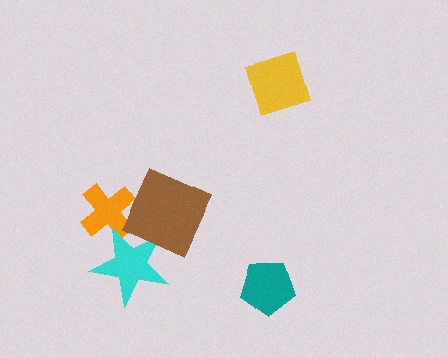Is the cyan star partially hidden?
Yes, it is partially covered by another shape.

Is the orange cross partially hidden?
Yes, it is partially covered by another shape.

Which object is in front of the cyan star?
The brown diamond is in front of the cyan star.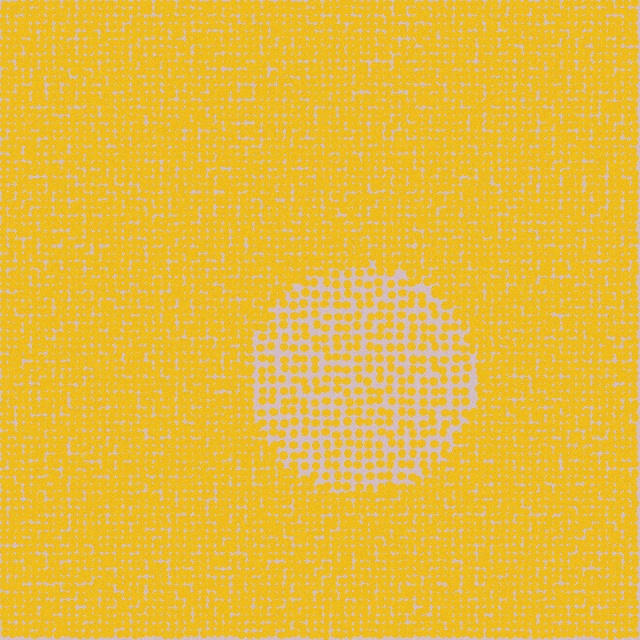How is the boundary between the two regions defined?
The boundary is defined by a change in element density (approximately 1.9x ratio). All elements are the same color, size, and shape.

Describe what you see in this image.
The image contains small yellow elements arranged at two different densities. A circle-shaped region is visible where the elements are less densely packed than the surrounding area.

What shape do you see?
I see a circle.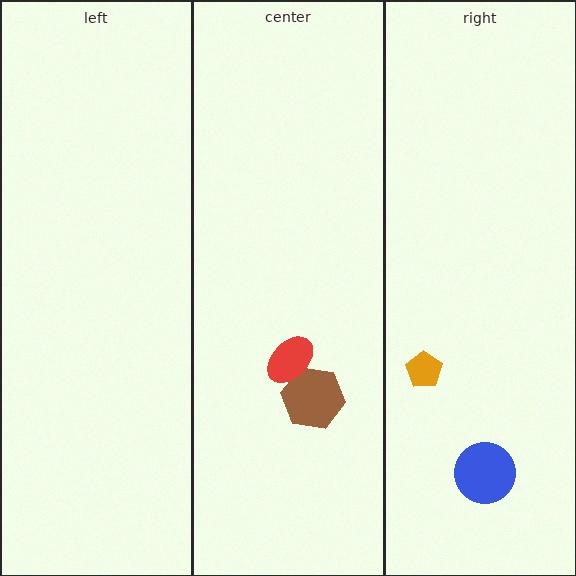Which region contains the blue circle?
The right region.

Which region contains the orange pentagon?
The right region.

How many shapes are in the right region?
2.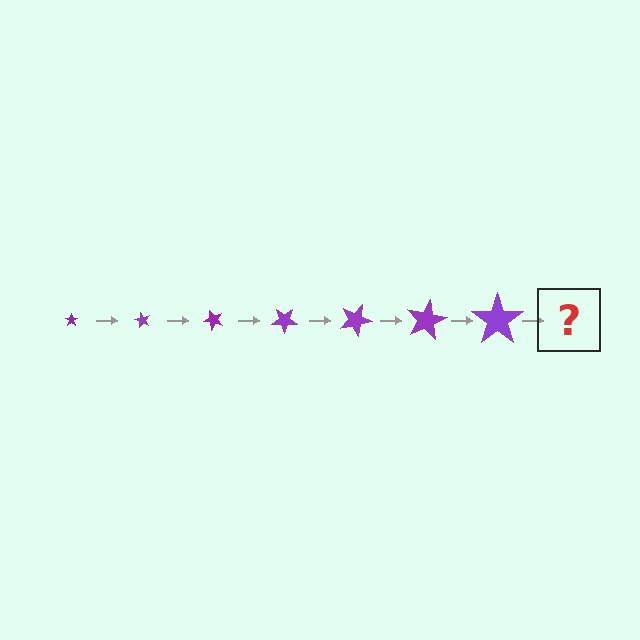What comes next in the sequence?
The next element should be a star, larger than the previous one and rotated 420 degrees from the start.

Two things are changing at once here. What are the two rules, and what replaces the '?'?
The two rules are that the star grows larger each step and it rotates 60 degrees each step. The '?' should be a star, larger than the previous one and rotated 420 degrees from the start.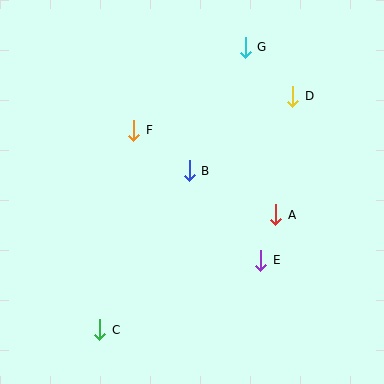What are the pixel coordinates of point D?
Point D is at (293, 96).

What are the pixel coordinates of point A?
Point A is at (276, 215).